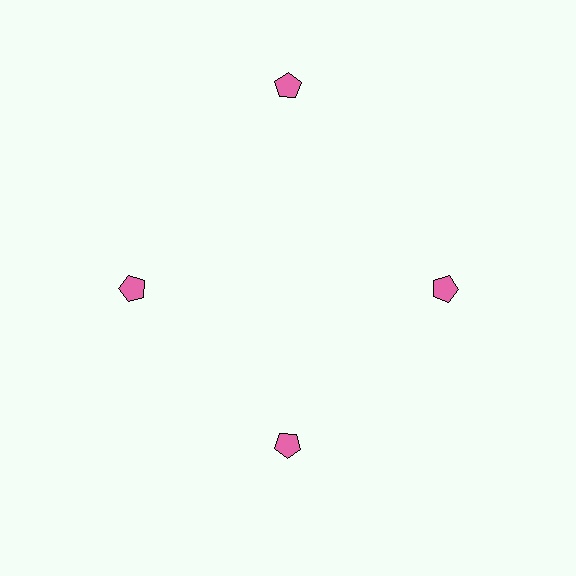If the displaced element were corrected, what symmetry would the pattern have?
It would have 4-fold rotational symmetry — the pattern would map onto itself every 90 degrees.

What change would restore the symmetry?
The symmetry would be restored by moving it inward, back onto the ring so that all 4 pentagons sit at equal angles and equal distance from the center.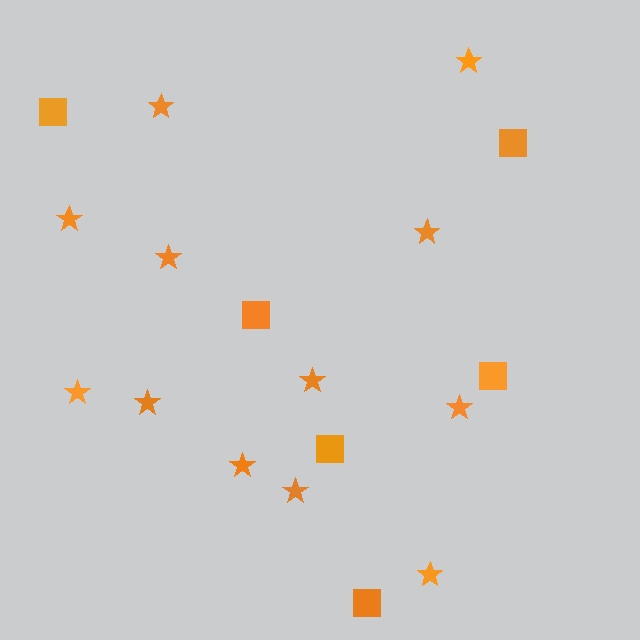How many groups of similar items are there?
There are 2 groups: one group of stars (12) and one group of squares (6).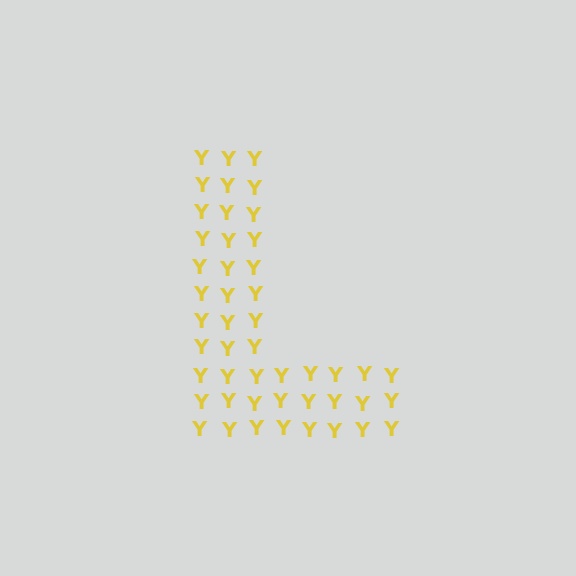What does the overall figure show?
The overall figure shows the letter L.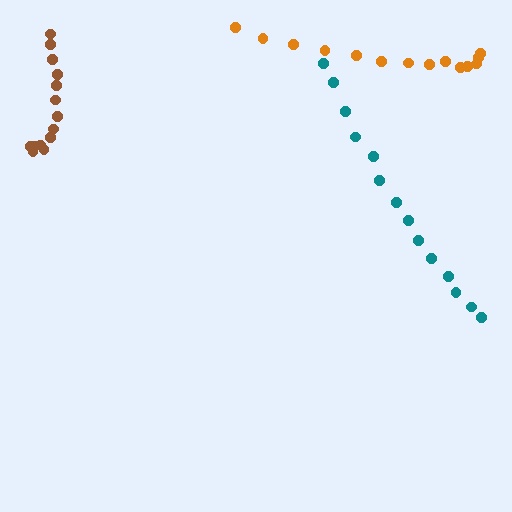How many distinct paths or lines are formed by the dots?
There are 3 distinct paths.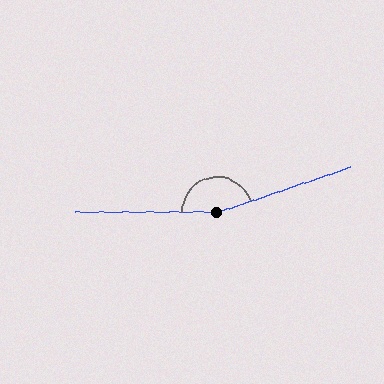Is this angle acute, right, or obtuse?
It is obtuse.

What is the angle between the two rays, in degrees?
Approximately 162 degrees.